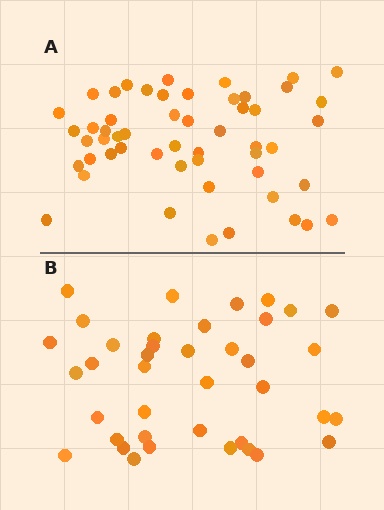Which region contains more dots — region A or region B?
Region A (the top region) has more dots.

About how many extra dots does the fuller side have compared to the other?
Region A has approximately 15 more dots than region B.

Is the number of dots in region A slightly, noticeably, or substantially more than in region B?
Region A has noticeably more, but not dramatically so. The ratio is roughly 1.4 to 1.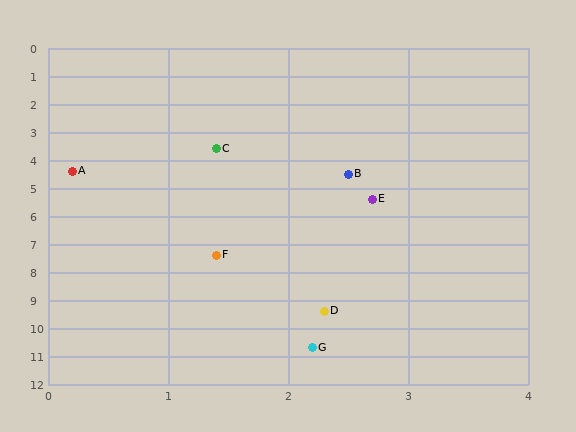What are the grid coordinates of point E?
Point E is at approximately (2.7, 5.4).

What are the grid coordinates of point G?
Point G is at approximately (2.2, 10.7).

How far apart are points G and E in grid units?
Points G and E are about 5.3 grid units apart.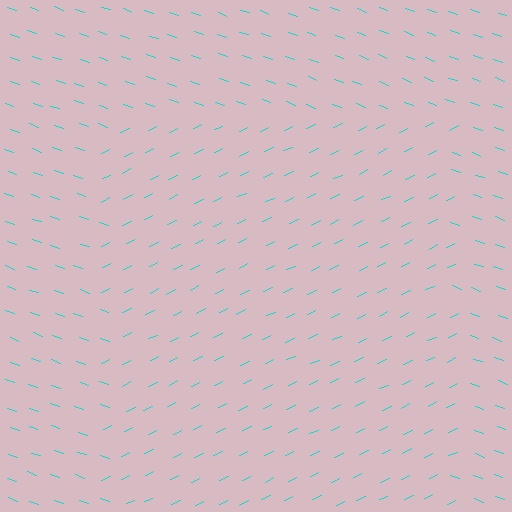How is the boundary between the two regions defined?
The boundary is defined purely by a change in line orientation (approximately 45 degrees difference). All lines are the same color and thickness.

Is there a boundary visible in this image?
Yes, there is a texture boundary formed by a change in line orientation.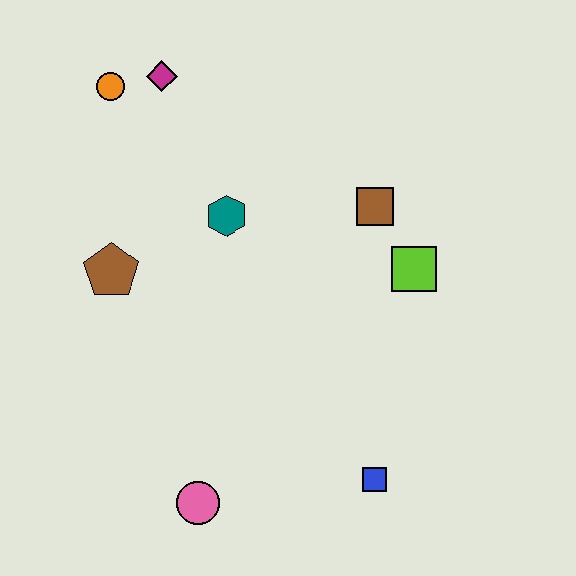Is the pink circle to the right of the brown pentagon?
Yes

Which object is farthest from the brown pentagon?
The blue square is farthest from the brown pentagon.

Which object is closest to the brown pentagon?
The teal hexagon is closest to the brown pentagon.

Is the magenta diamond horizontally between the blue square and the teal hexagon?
No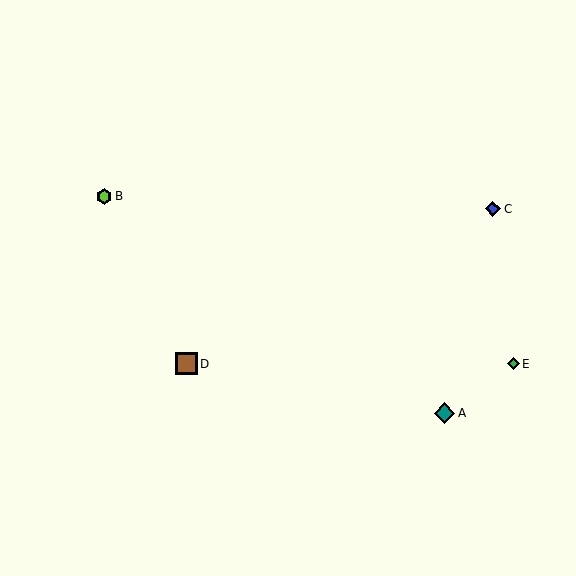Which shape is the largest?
The brown square (labeled D) is the largest.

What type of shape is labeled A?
Shape A is a teal diamond.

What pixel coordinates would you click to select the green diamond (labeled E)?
Click at (513, 364) to select the green diamond E.